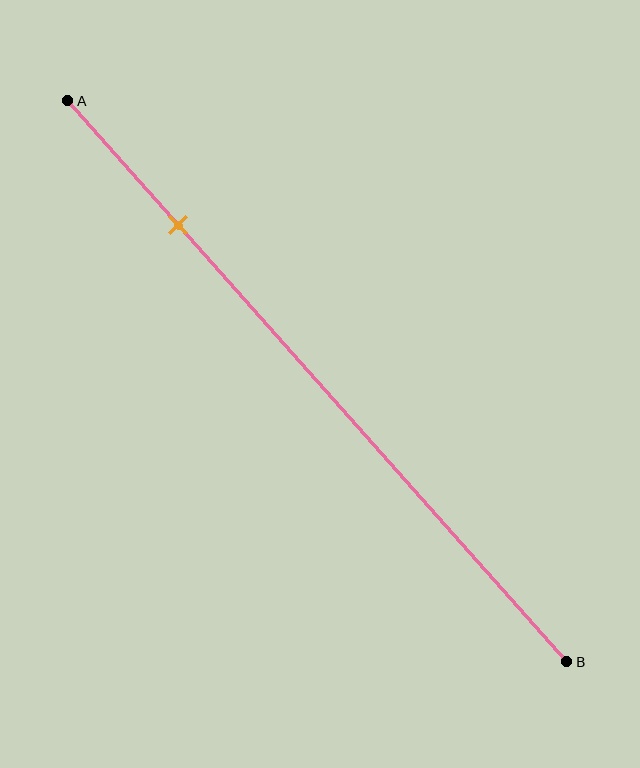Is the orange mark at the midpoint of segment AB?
No, the mark is at about 20% from A, not at the 50% midpoint.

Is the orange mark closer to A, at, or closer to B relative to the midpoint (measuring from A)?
The orange mark is closer to point A than the midpoint of segment AB.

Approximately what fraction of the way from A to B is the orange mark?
The orange mark is approximately 20% of the way from A to B.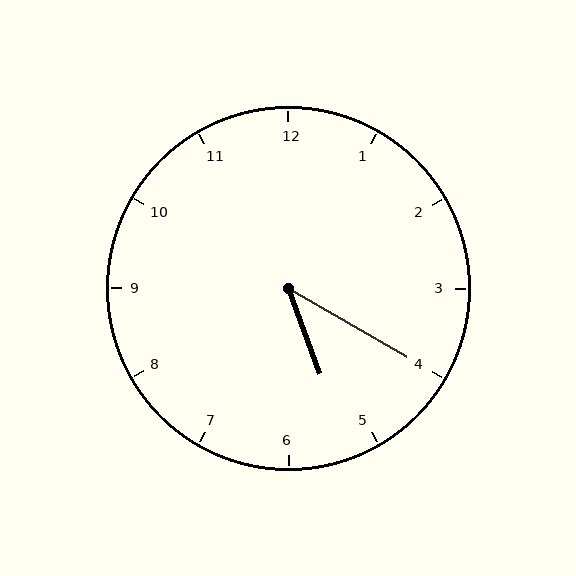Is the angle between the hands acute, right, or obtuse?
It is acute.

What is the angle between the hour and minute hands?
Approximately 40 degrees.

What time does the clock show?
5:20.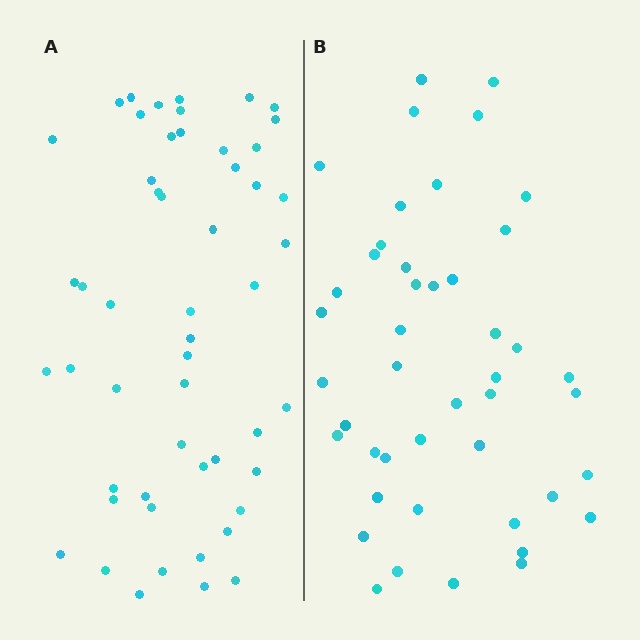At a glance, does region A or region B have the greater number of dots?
Region A (the left region) has more dots.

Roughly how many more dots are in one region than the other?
Region A has roughly 8 or so more dots than region B.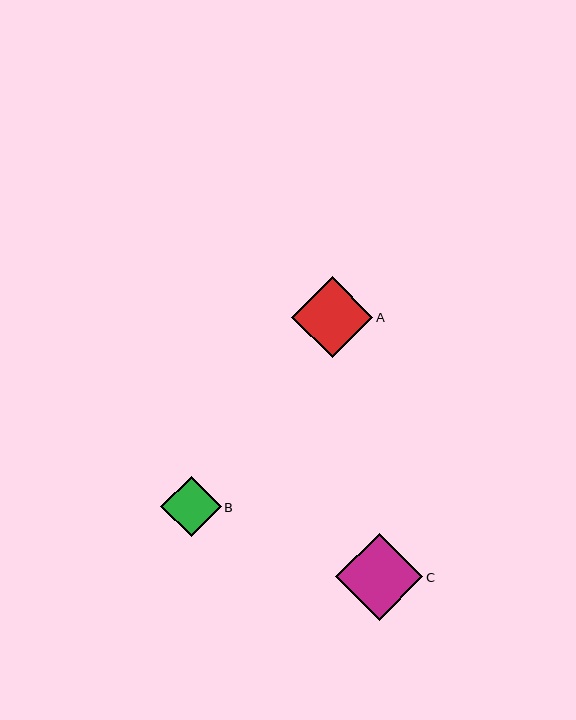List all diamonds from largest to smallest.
From largest to smallest: C, A, B.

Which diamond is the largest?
Diamond C is the largest with a size of approximately 87 pixels.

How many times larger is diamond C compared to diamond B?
Diamond C is approximately 1.4 times the size of diamond B.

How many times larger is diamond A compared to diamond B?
Diamond A is approximately 1.3 times the size of diamond B.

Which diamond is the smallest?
Diamond B is the smallest with a size of approximately 60 pixels.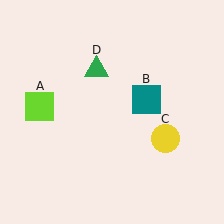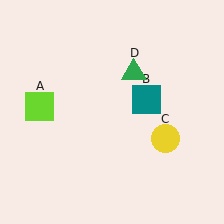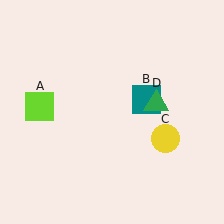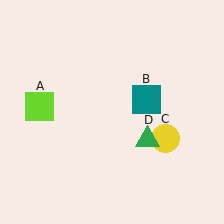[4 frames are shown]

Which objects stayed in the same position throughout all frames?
Lime square (object A) and teal square (object B) and yellow circle (object C) remained stationary.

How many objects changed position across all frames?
1 object changed position: green triangle (object D).